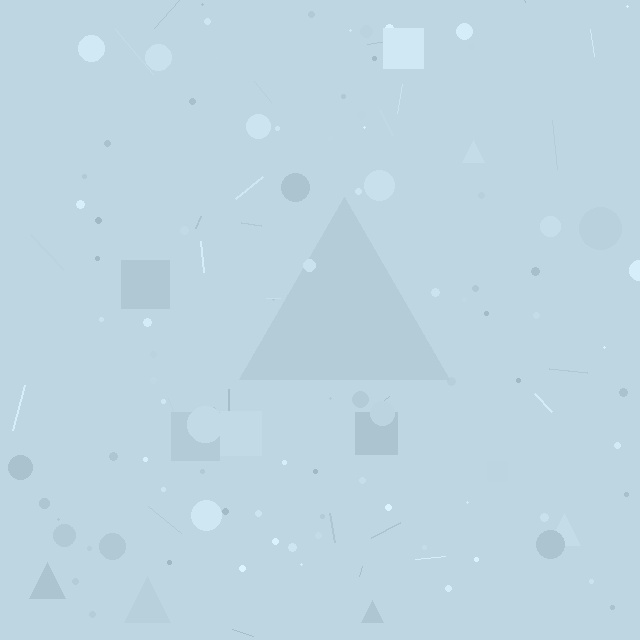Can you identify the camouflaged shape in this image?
The camouflaged shape is a triangle.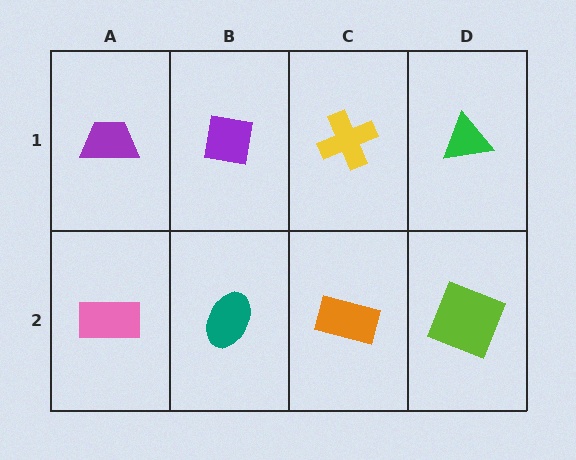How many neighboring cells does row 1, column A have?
2.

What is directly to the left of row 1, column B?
A purple trapezoid.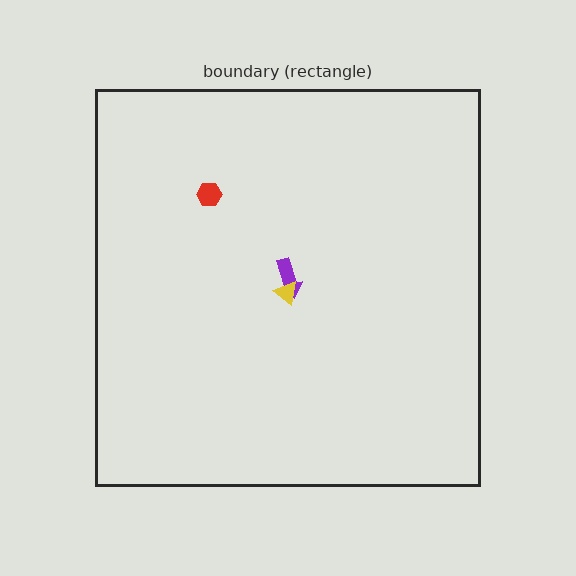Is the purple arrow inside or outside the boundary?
Inside.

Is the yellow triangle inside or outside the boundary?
Inside.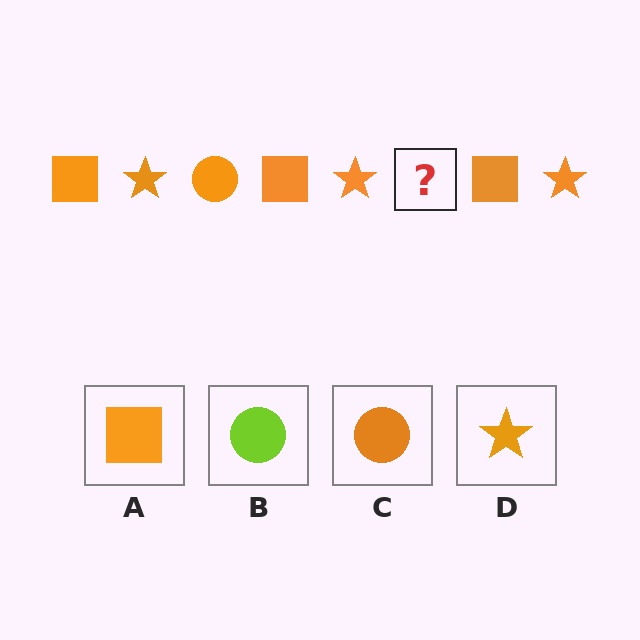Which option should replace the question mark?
Option C.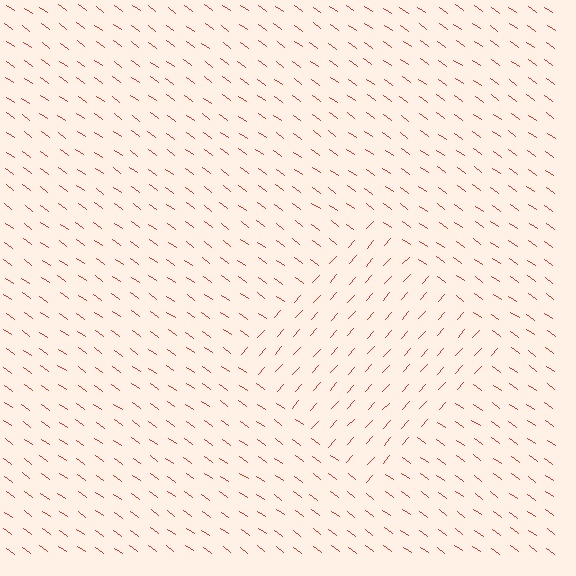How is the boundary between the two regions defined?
The boundary is defined purely by a change in line orientation (approximately 84 degrees difference). All lines are the same color and thickness.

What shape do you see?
I see a diamond.